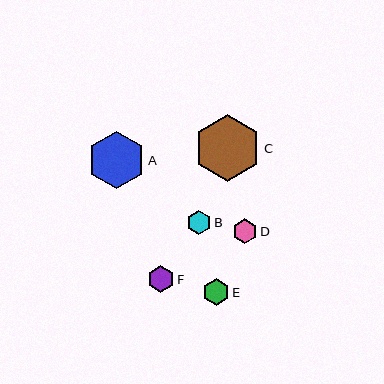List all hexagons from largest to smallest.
From largest to smallest: C, A, F, E, D, B.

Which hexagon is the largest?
Hexagon C is the largest with a size of approximately 67 pixels.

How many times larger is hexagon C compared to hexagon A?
Hexagon C is approximately 1.2 times the size of hexagon A.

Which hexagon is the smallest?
Hexagon B is the smallest with a size of approximately 24 pixels.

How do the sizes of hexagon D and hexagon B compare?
Hexagon D and hexagon B are approximately the same size.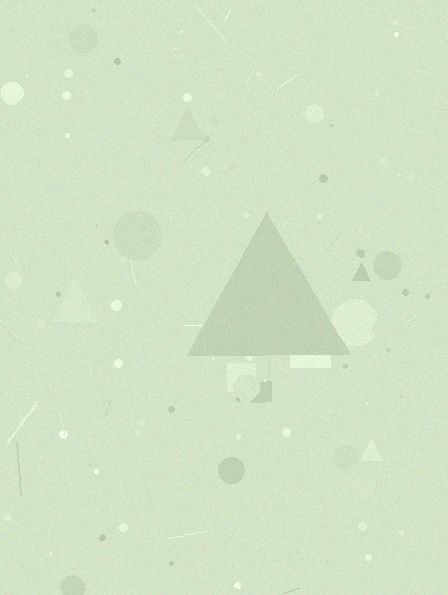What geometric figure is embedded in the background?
A triangle is embedded in the background.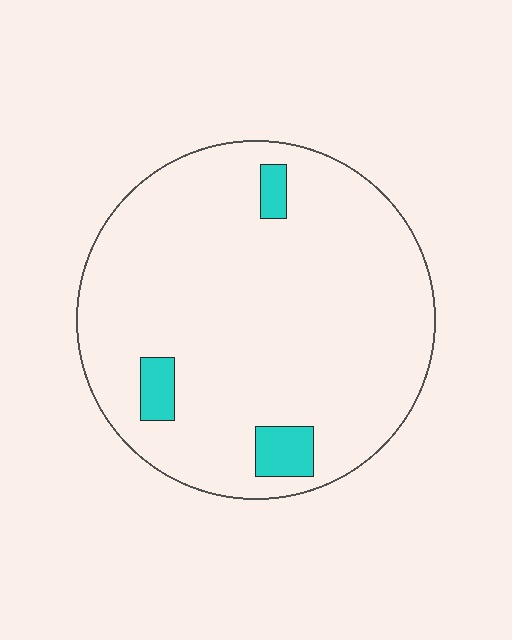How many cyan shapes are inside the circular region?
3.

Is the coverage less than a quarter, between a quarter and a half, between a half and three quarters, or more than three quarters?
Less than a quarter.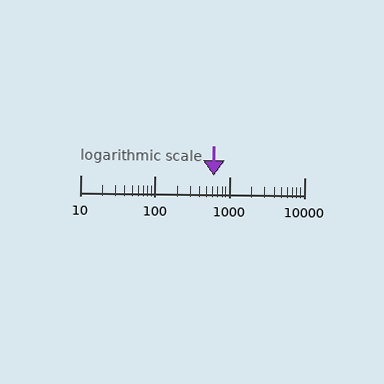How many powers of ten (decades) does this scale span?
The scale spans 3 decades, from 10 to 10000.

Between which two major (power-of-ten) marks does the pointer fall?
The pointer is between 100 and 1000.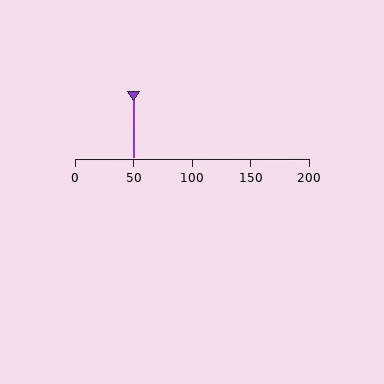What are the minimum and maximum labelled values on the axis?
The axis runs from 0 to 200.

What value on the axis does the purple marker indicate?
The marker indicates approximately 50.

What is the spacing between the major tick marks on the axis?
The major ticks are spaced 50 apart.